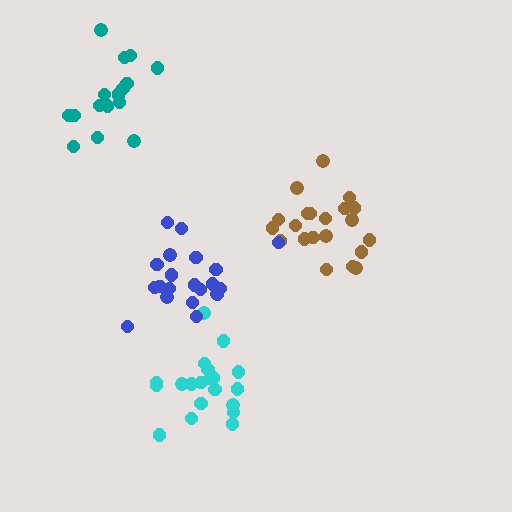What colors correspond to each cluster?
The clusters are colored: cyan, brown, teal, blue.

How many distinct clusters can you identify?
There are 4 distinct clusters.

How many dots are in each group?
Group 1: 20 dots, Group 2: 21 dots, Group 3: 17 dots, Group 4: 21 dots (79 total).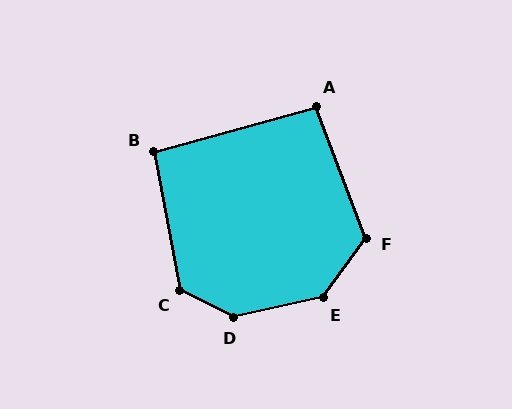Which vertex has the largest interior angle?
D, at approximately 141 degrees.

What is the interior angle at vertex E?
Approximately 138 degrees (obtuse).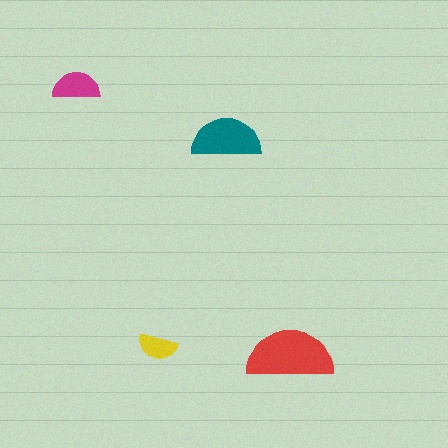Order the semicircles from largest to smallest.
the red one, the teal one, the magenta one, the yellow one.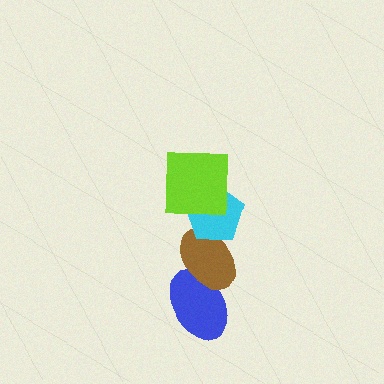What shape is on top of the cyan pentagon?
The lime square is on top of the cyan pentagon.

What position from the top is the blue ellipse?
The blue ellipse is 4th from the top.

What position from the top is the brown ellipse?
The brown ellipse is 3rd from the top.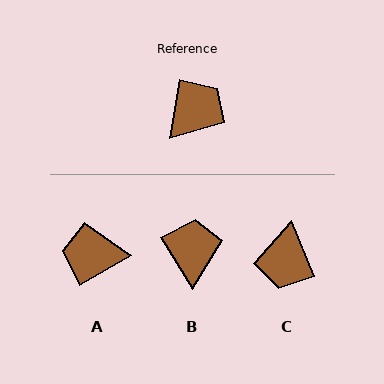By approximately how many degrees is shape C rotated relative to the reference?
Approximately 148 degrees clockwise.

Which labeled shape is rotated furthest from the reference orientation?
C, about 148 degrees away.